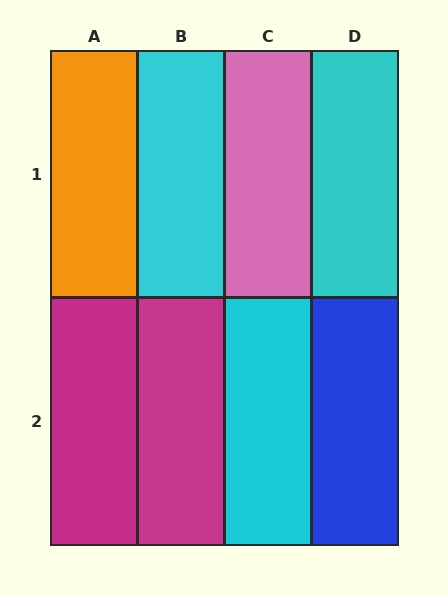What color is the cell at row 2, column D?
Blue.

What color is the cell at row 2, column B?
Magenta.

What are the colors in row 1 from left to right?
Orange, cyan, pink, cyan.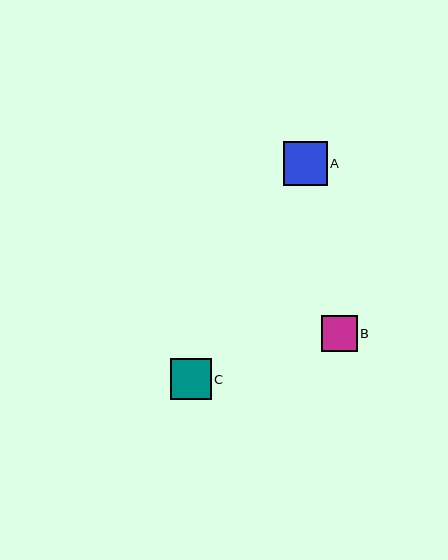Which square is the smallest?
Square B is the smallest with a size of approximately 36 pixels.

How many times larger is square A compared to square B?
Square A is approximately 1.2 times the size of square B.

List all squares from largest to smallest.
From largest to smallest: A, C, B.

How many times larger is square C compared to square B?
Square C is approximately 1.1 times the size of square B.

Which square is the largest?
Square A is the largest with a size of approximately 44 pixels.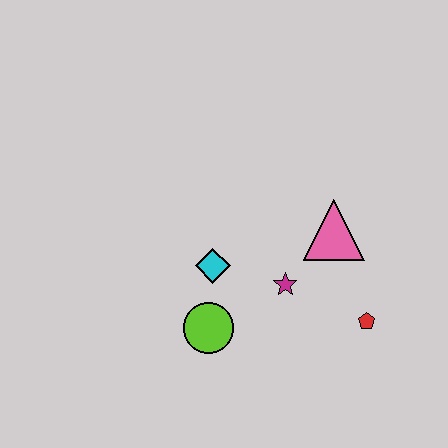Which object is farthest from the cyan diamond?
The red pentagon is farthest from the cyan diamond.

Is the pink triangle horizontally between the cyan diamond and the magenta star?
No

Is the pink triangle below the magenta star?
No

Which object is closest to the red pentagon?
The magenta star is closest to the red pentagon.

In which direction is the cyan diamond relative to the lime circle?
The cyan diamond is above the lime circle.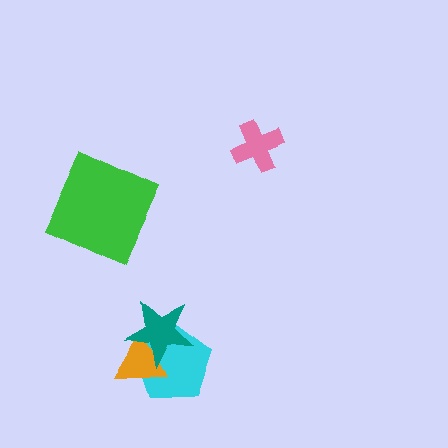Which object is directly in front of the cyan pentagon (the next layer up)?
The orange triangle is directly in front of the cyan pentagon.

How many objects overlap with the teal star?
2 objects overlap with the teal star.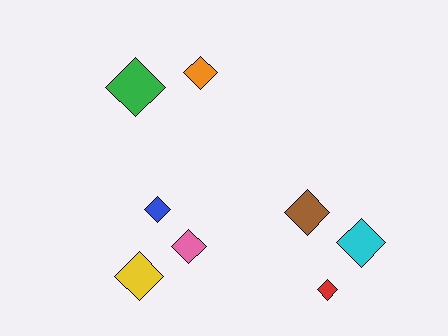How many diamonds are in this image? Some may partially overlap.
There are 8 diamonds.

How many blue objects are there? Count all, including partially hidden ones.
There is 1 blue object.